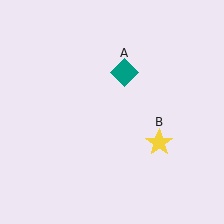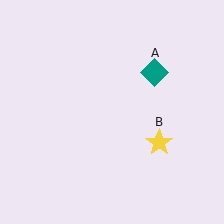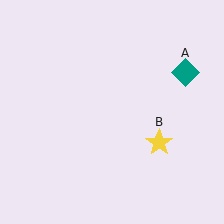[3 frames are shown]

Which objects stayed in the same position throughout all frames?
Yellow star (object B) remained stationary.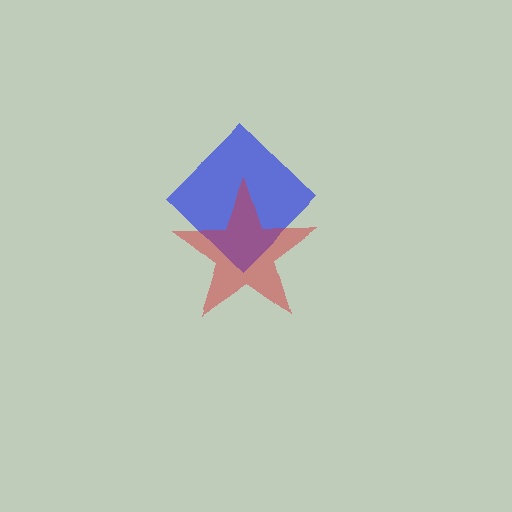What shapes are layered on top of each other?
The layered shapes are: a blue diamond, a red star.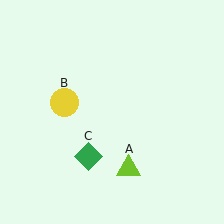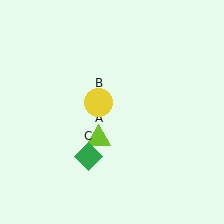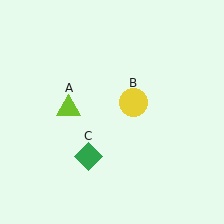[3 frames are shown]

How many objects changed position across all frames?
2 objects changed position: lime triangle (object A), yellow circle (object B).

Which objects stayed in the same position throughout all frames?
Green diamond (object C) remained stationary.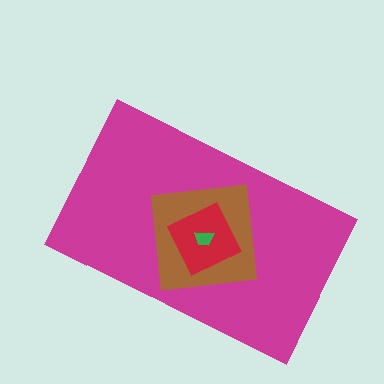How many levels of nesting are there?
4.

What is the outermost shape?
The magenta rectangle.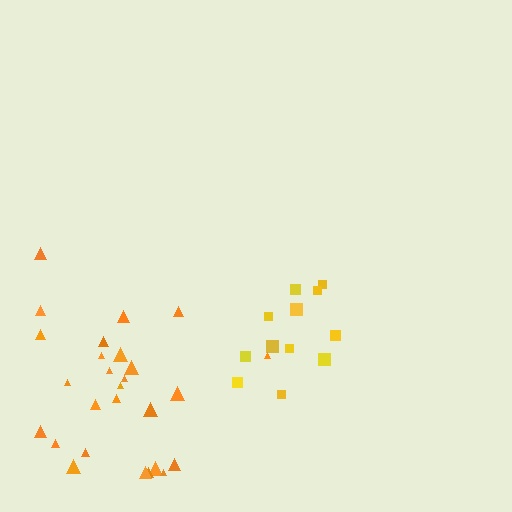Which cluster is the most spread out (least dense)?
Orange.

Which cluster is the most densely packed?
Yellow.